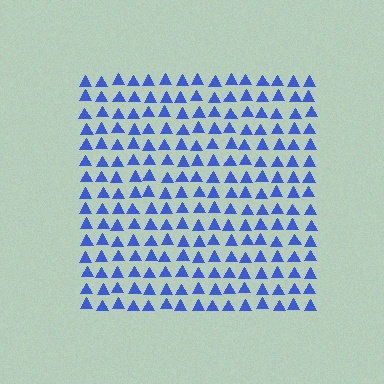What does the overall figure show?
The overall figure shows a square.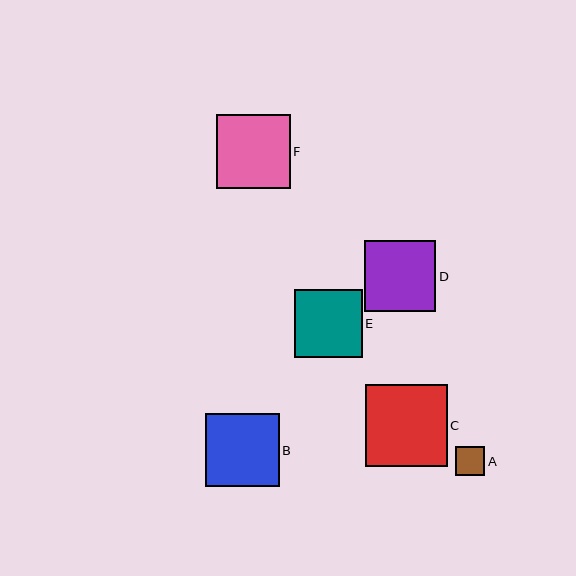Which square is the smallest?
Square A is the smallest with a size of approximately 29 pixels.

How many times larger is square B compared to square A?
Square B is approximately 2.5 times the size of square A.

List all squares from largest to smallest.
From largest to smallest: C, F, B, D, E, A.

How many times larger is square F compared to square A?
Square F is approximately 2.5 times the size of square A.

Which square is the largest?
Square C is the largest with a size of approximately 82 pixels.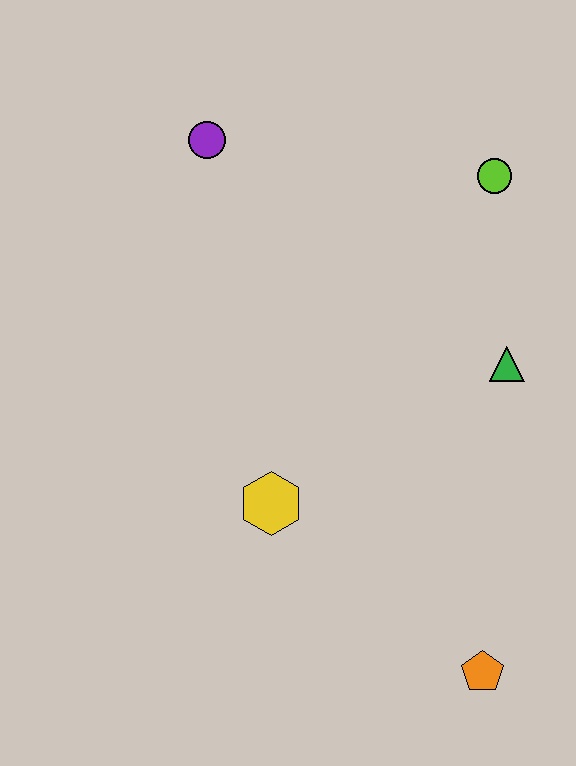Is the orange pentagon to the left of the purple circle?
No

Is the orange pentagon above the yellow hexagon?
No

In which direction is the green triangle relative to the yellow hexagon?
The green triangle is to the right of the yellow hexagon.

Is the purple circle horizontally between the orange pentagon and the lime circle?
No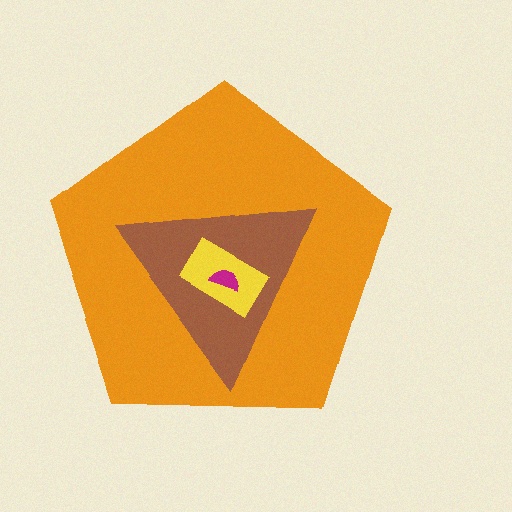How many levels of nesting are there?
4.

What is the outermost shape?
The orange pentagon.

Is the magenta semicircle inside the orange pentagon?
Yes.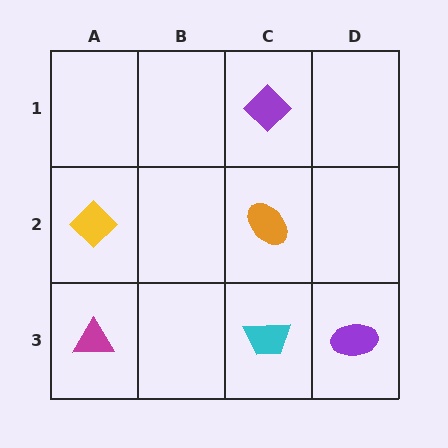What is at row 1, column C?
A purple diamond.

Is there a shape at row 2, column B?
No, that cell is empty.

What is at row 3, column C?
A cyan trapezoid.